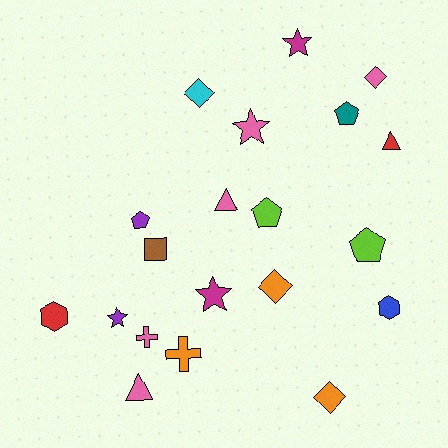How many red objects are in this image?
There are 2 red objects.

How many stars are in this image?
There are 4 stars.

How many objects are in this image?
There are 20 objects.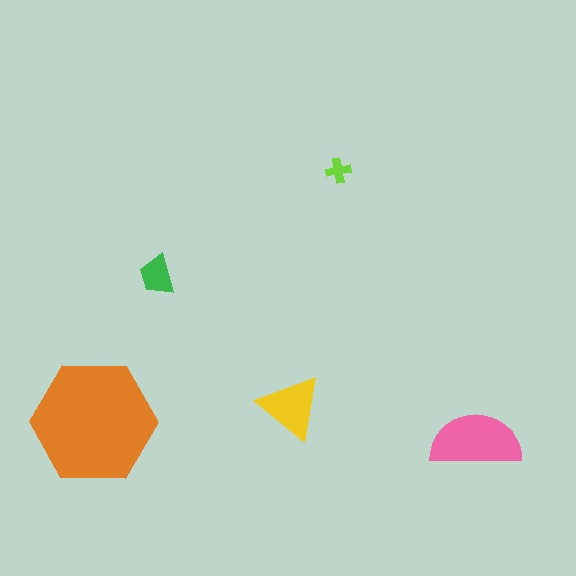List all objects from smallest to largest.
The lime cross, the green trapezoid, the yellow triangle, the pink semicircle, the orange hexagon.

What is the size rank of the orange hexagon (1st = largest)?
1st.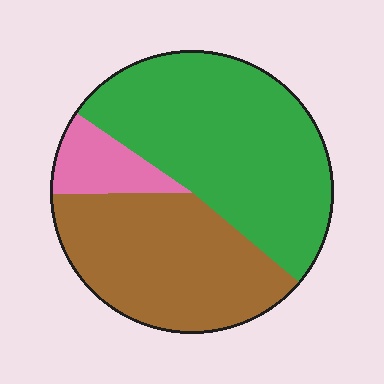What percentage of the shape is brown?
Brown covers about 40% of the shape.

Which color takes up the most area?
Green, at roughly 50%.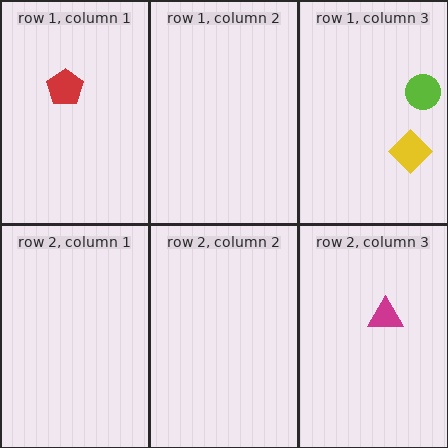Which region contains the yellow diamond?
The row 1, column 3 region.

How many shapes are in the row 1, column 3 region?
2.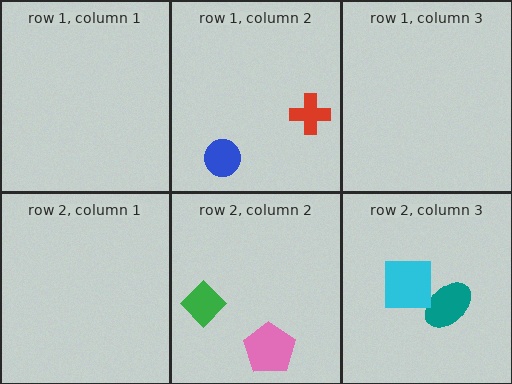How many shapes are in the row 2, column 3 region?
2.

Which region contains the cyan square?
The row 2, column 3 region.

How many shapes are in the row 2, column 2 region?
2.